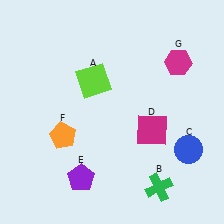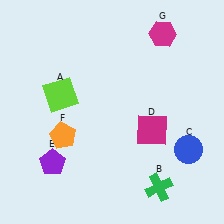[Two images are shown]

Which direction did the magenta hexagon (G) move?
The magenta hexagon (G) moved up.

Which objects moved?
The objects that moved are: the lime square (A), the purple pentagon (E), the magenta hexagon (G).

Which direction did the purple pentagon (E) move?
The purple pentagon (E) moved left.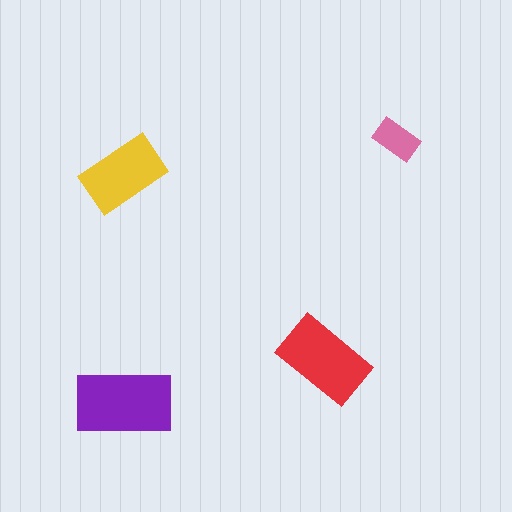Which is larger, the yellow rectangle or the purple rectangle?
The purple one.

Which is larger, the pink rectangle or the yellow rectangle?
The yellow one.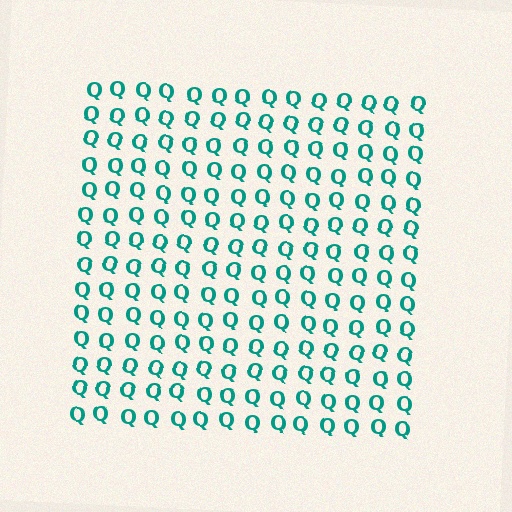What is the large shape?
The large shape is a square.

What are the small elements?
The small elements are letter Q's.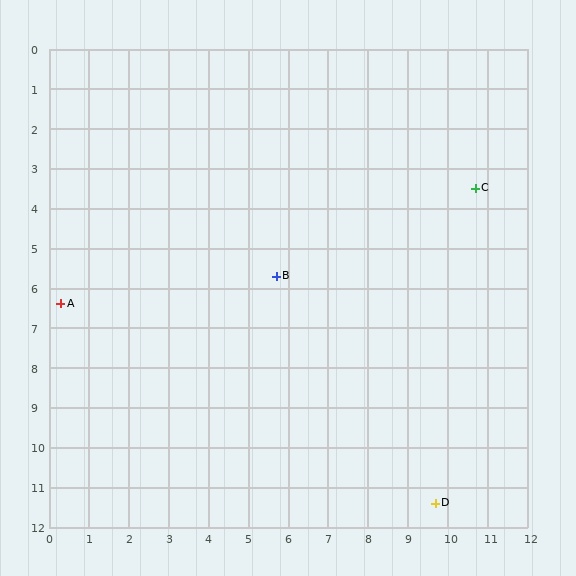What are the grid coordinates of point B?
Point B is at approximately (5.7, 5.7).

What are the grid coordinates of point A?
Point A is at approximately (0.3, 6.4).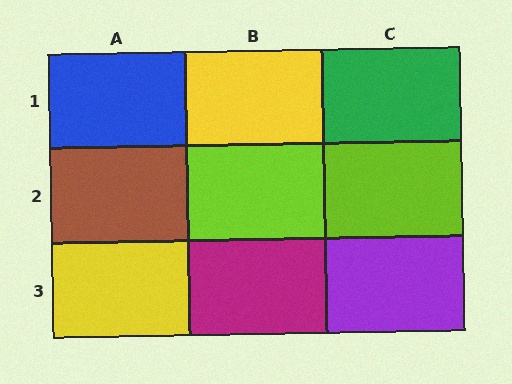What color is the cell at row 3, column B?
Magenta.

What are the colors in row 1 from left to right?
Blue, yellow, green.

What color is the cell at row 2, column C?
Lime.